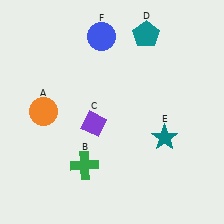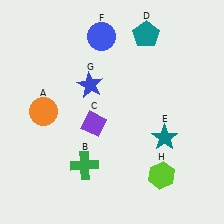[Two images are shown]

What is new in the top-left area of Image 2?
A blue star (G) was added in the top-left area of Image 2.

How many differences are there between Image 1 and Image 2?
There are 2 differences between the two images.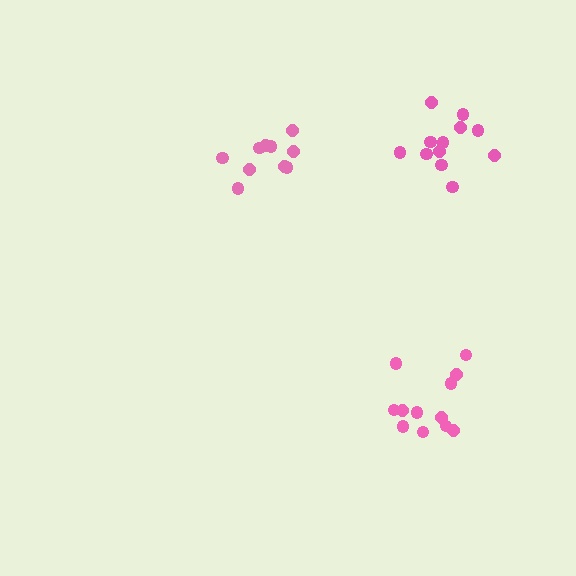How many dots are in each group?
Group 1: 10 dots, Group 2: 12 dots, Group 3: 12 dots (34 total).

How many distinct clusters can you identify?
There are 3 distinct clusters.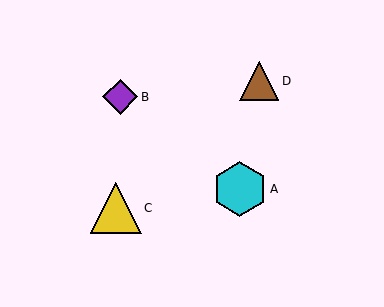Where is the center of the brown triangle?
The center of the brown triangle is at (259, 81).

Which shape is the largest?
The cyan hexagon (labeled A) is the largest.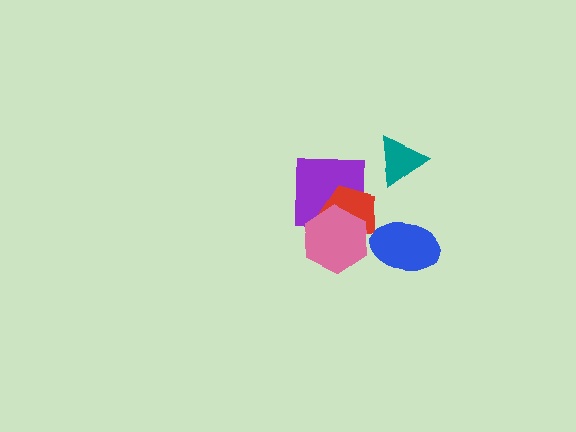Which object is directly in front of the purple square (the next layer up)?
The red pentagon is directly in front of the purple square.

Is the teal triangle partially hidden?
No, no other shape covers it.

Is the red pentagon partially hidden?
Yes, it is partially covered by another shape.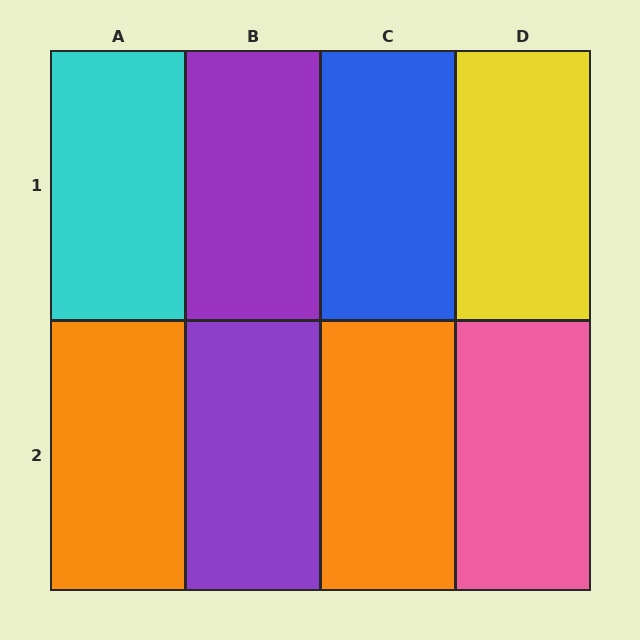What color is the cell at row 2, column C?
Orange.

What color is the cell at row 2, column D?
Pink.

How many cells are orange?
2 cells are orange.